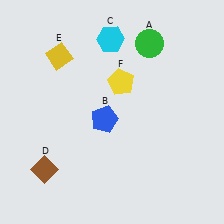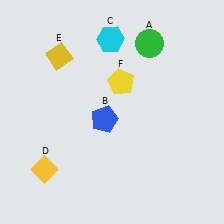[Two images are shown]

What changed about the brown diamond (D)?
In Image 1, D is brown. In Image 2, it changed to yellow.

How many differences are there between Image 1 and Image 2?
There is 1 difference between the two images.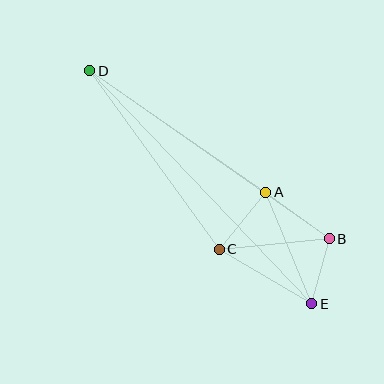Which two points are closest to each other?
Points B and E are closest to each other.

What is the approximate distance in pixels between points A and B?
The distance between A and B is approximately 78 pixels.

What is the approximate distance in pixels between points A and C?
The distance between A and C is approximately 74 pixels.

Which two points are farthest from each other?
Points D and E are farthest from each other.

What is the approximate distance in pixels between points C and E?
The distance between C and E is approximately 107 pixels.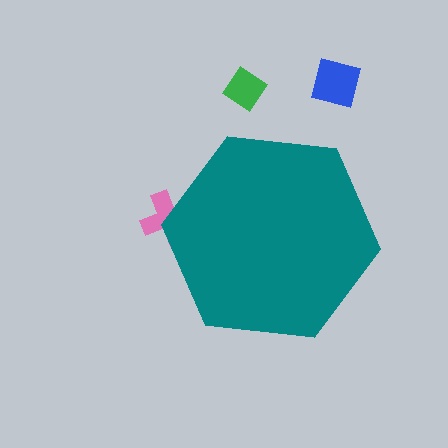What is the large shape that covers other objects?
A teal hexagon.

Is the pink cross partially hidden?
Yes, the pink cross is partially hidden behind the teal hexagon.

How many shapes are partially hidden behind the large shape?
1 shape is partially hidden.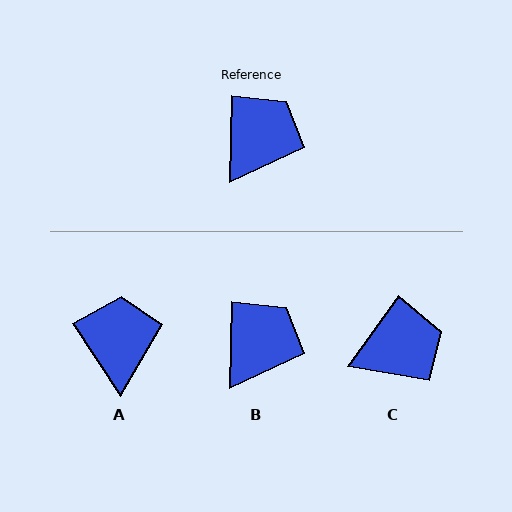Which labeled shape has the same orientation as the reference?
B.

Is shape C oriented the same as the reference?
No, it is off by about 35 degrees.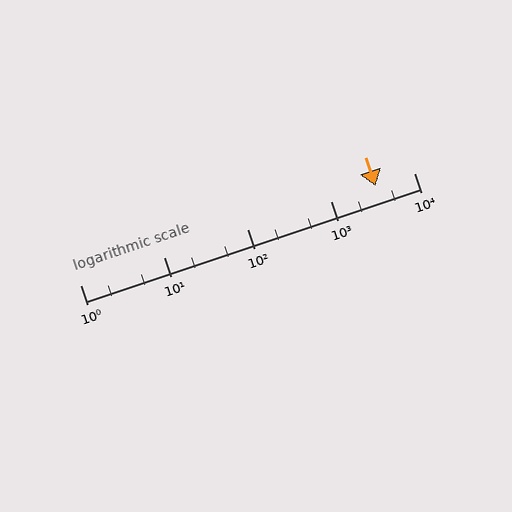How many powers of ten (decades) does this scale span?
The scale spans 4 decades, from 1 to 10000.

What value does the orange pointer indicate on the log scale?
The pointer indicates approximately 3500.